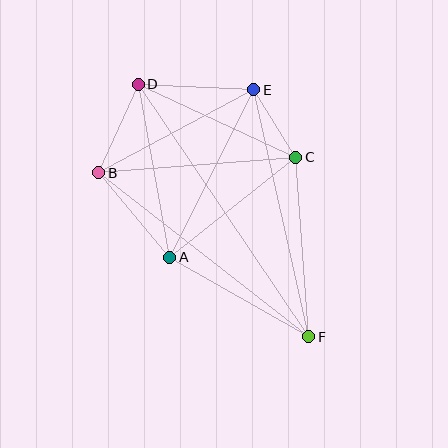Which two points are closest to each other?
Points C and E are closest to each other.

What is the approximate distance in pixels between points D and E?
The distance between D and E is approximately 115 pixels.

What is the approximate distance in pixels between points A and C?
The distance between A and C is approximately 161 pixels.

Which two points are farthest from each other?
Points D and F are farthest from each other.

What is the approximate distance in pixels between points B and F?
The distance between B and F is approximately 267 pixels.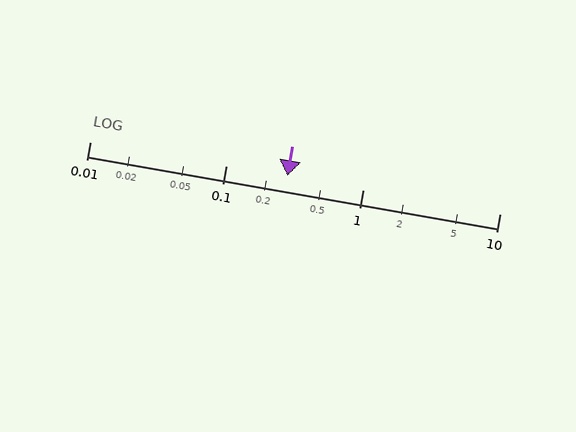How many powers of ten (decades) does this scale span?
The scale spans 3 decades, from 0.01 to 10.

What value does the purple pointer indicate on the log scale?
The pointer indicates approximately 0.28.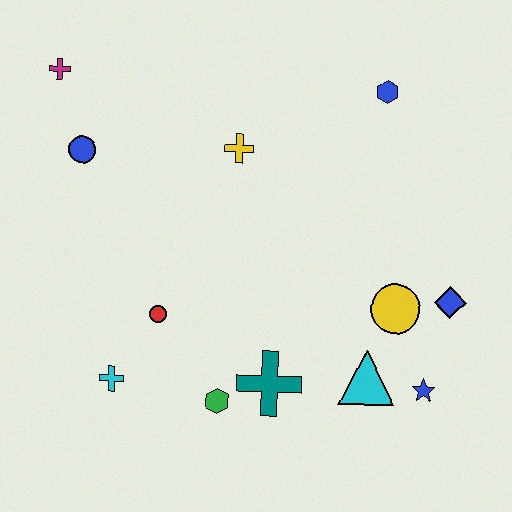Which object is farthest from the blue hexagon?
The cyan cross is farthest from the blue hexagon.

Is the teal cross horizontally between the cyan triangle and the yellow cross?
Yes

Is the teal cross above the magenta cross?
No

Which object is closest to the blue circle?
The magenta cross is closest to the blue circle.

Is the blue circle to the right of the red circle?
No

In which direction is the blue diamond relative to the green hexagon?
The blue diamond is to the right of the green hexagon.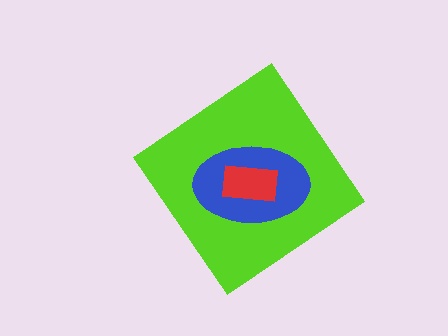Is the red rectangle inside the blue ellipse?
Yes.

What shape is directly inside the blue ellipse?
The red rectangle.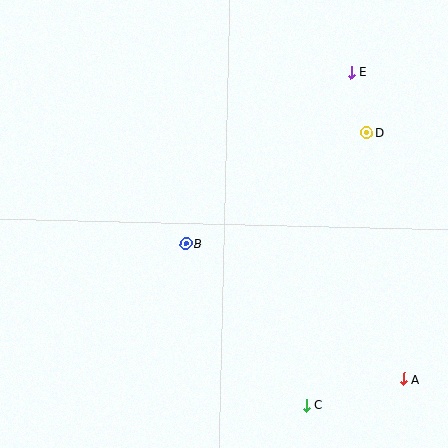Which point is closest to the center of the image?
Point B at (186, 244) is closest to the center.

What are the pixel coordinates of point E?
Point E is at (351, 72).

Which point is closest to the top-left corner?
Point B is closest to the top-left corner.